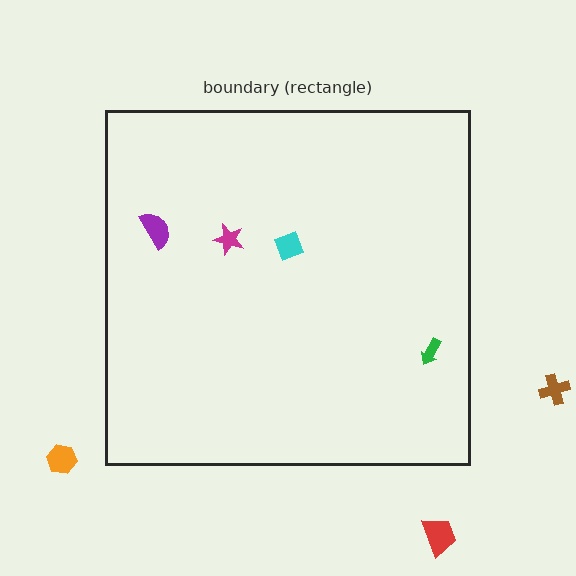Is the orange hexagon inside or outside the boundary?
Outside.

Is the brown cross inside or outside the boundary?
Outside.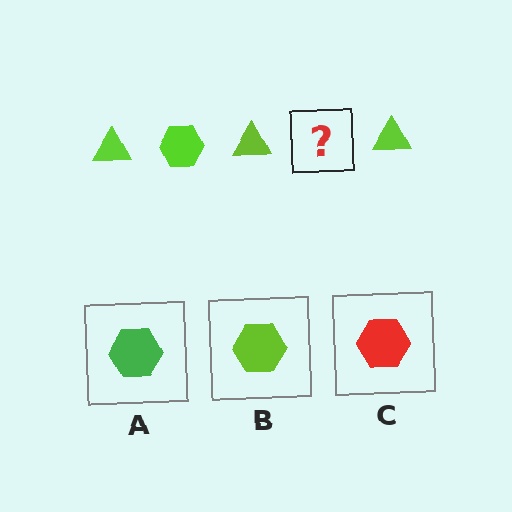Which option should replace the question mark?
Option B.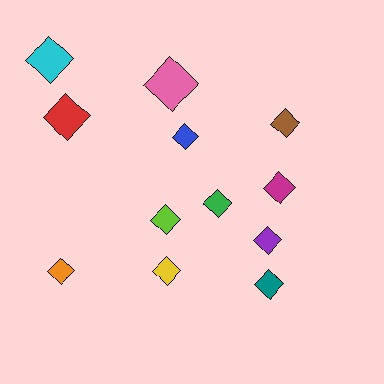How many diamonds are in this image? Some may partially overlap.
There are 12 diamonds.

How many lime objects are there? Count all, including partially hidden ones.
There is 1 lime object.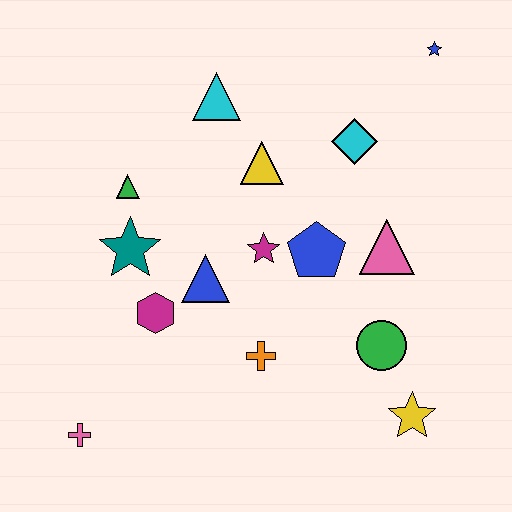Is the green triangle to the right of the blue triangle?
No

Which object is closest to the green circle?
The yellow star is closest to the green circle.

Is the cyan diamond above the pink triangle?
Yes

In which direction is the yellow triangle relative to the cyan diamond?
The yellow triangle is to the left of the cyan diamond.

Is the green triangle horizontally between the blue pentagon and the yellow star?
No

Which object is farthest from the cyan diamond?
The pink cross is farthest from the cyan diamond.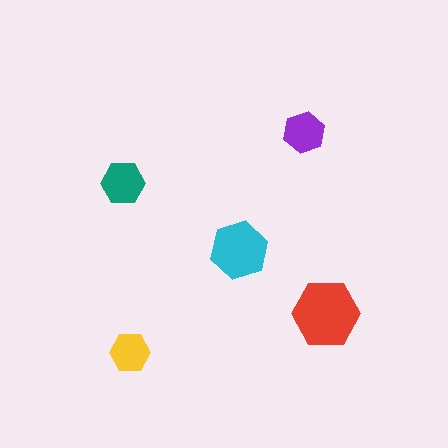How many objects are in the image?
There are 5 objects in the image.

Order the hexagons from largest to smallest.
the red one, the cyan one, the teal one, the purple one, the yellow one.